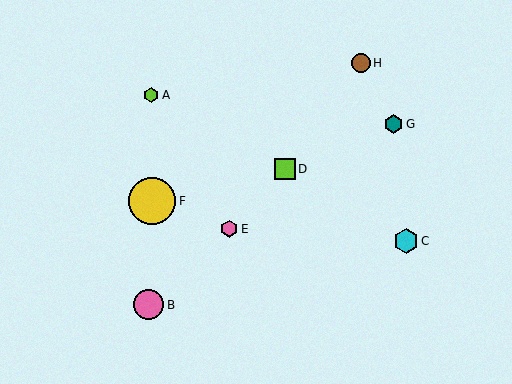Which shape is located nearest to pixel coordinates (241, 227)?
The pink hexagon (labeled E) at (229, 229) is nearest to that location.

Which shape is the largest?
The yellow circle (labeled F) is the largest.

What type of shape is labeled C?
Shape C is a cyan hexagon.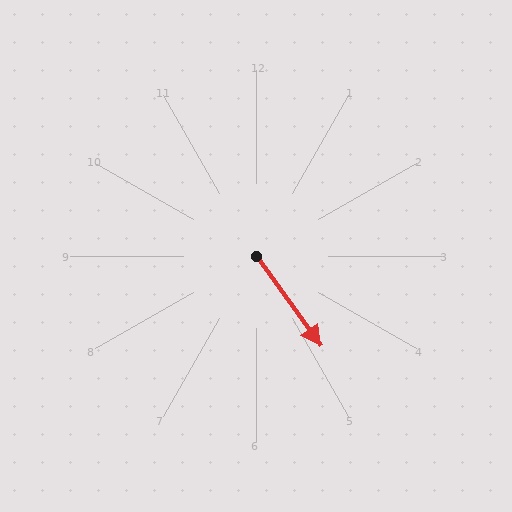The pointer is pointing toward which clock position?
Roughly 5 o'clock.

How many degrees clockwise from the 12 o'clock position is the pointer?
Approximately 144 degrees.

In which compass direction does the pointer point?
Southeast.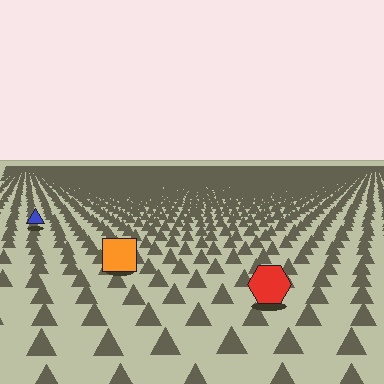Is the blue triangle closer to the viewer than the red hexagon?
No. The red hexagon is closer — you can tell from the texture gradient: the ground texture is coarser near it.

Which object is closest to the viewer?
The red hexagon is closest. The texture marks near it are larger and more spread out.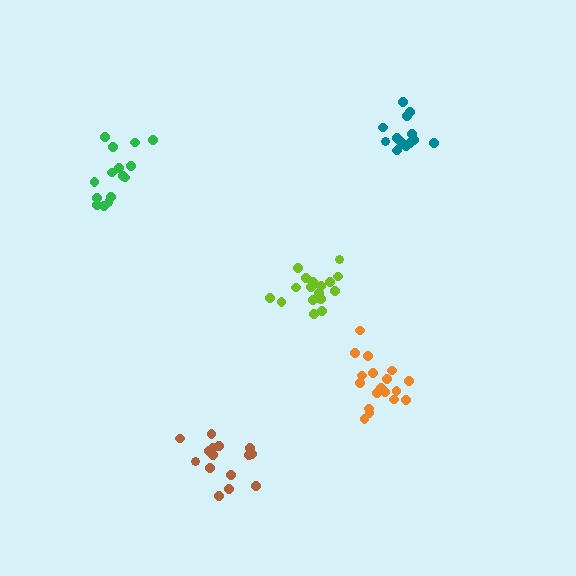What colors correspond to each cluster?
The clusters are colored: teal, orange, lime, brown, green.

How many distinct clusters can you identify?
There are 5 distinct clusters.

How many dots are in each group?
Group 1: 14 dots, Group 2: 18 dots, Group 3: 18 dots, Group 4: 15 dots, Group 5: 15 dots (80 total).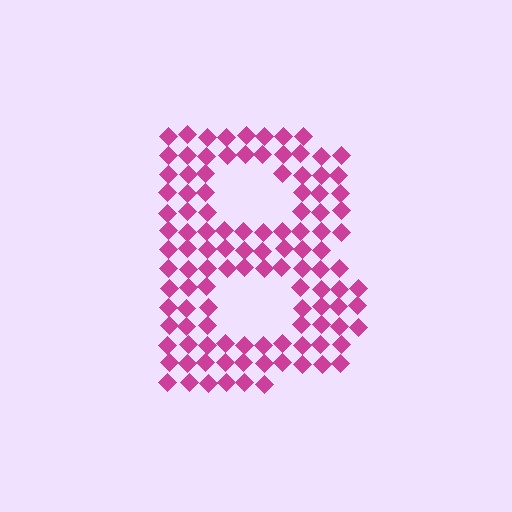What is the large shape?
The large shape is the letter B.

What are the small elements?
The small elements are diamonds.